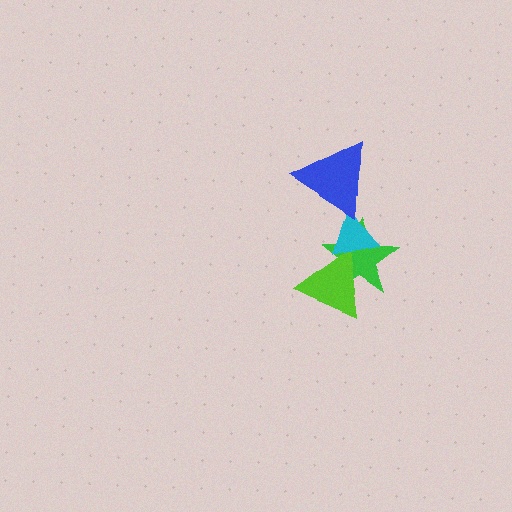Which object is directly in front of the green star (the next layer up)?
The lime triangle is directly in front of the green star.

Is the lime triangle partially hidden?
Yes, it is partially covered by another shape.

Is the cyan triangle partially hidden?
Yes, it is partially covered by another shape.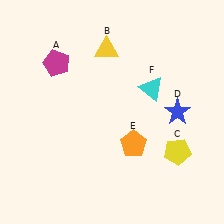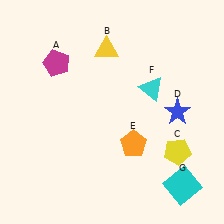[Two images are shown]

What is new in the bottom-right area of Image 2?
A cyan square (G) was added in the bottom-right area of Image 2.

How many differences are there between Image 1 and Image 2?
There is 1 difference between the two images.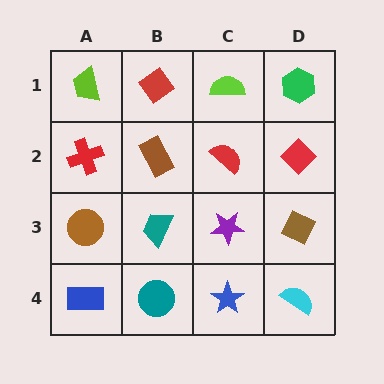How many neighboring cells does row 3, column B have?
4.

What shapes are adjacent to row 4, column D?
A brown diamond (row 3, column D), a blue star (row 4, column C).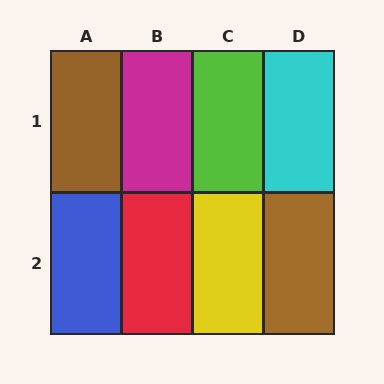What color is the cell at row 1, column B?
Magenta.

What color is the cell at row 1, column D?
Cyan.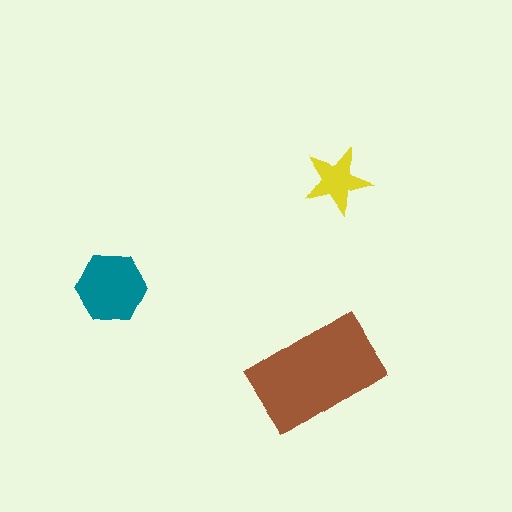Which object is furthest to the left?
The teal hexagon is leftmost.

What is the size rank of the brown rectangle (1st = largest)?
1st.